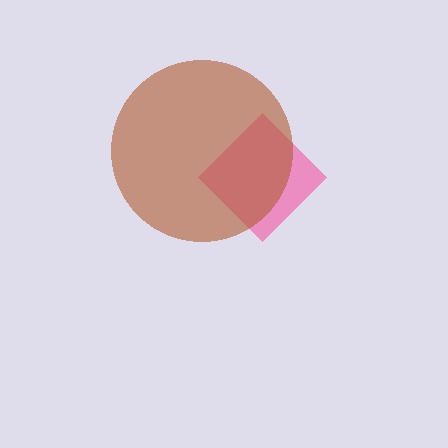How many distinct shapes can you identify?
There are 2 distinct shapes: a pink diamond, a brown circle.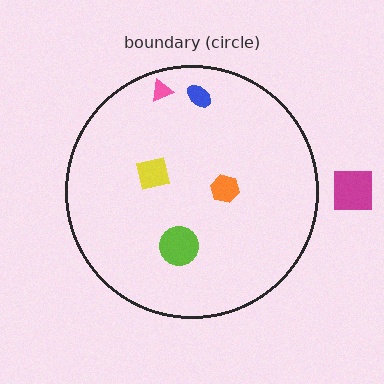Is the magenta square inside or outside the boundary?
Outside.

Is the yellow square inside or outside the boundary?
Inside.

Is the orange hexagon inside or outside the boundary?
Inside.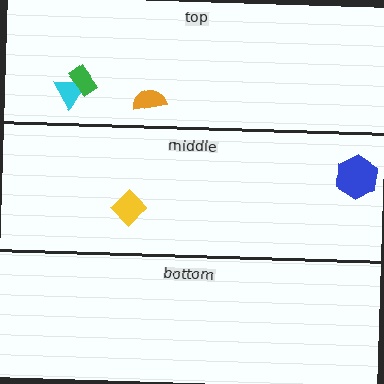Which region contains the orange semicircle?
The top region.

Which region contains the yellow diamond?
The middle region.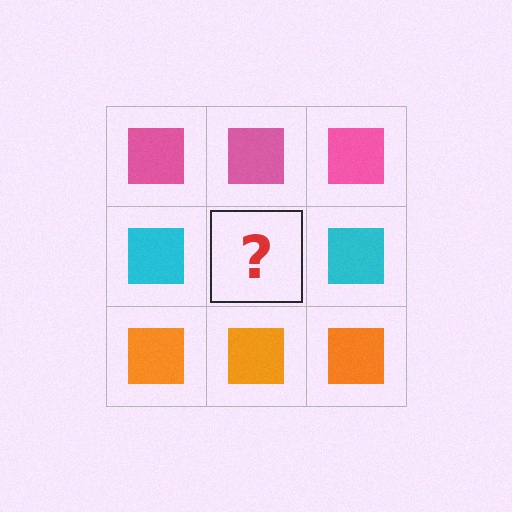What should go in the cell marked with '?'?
The missing cell should contain a cyan square.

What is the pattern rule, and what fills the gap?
The rule is that each row has a consistent color. The gap should be filled with a cyan square.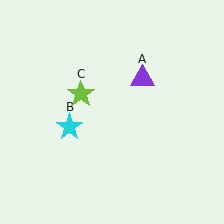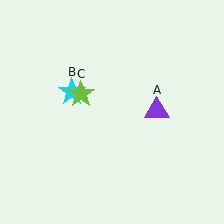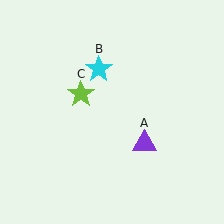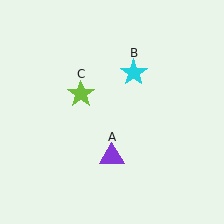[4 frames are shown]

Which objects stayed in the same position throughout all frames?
Lime star (object C) remained stationary.